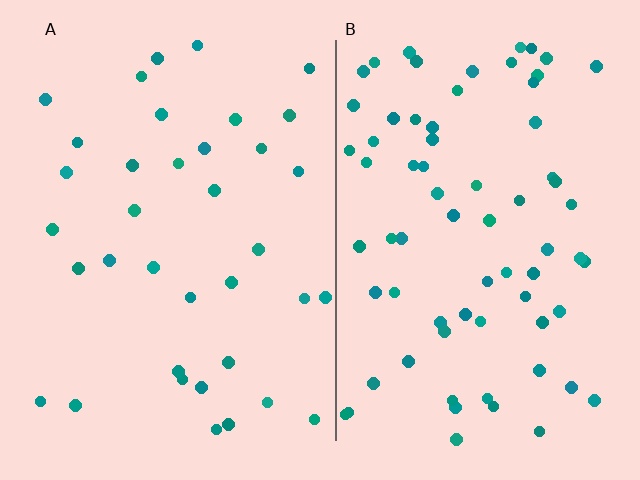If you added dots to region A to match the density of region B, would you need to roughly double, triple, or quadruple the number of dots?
Approximately double.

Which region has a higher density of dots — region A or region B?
B (the right).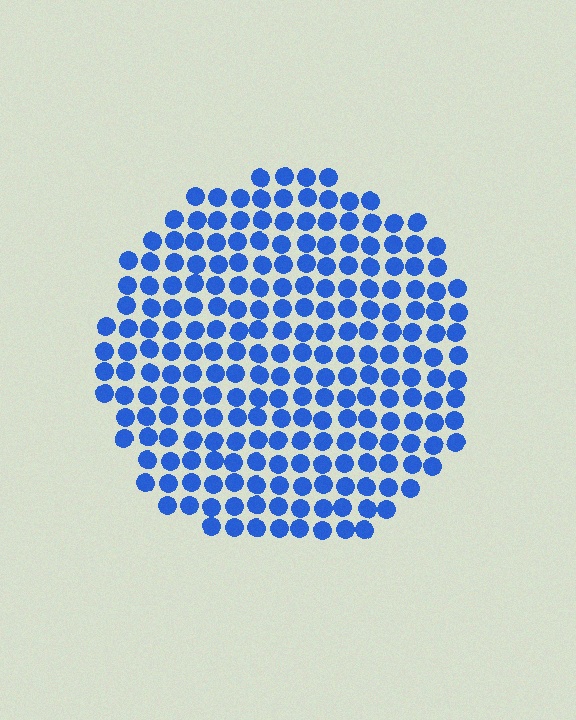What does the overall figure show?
The overall figure shows a circle.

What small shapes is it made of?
It is made of small circles.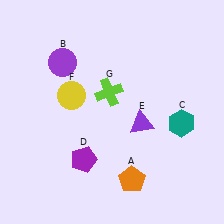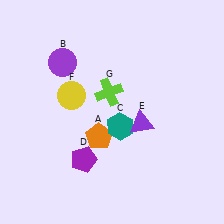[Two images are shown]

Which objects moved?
The objects that moved are: the orange pentagon (A), the teal hexagon (C).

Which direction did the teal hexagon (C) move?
The teal hexagon (C) moved left.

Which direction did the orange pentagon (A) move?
The orange pentagon (A) moved up.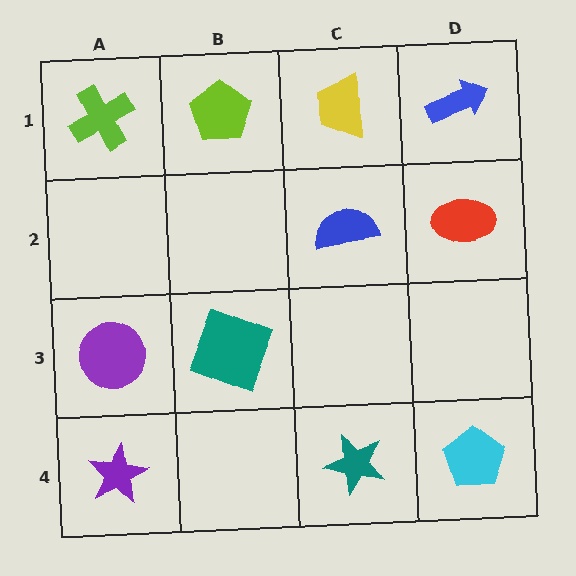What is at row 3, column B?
A teal square.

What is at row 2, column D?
A red ellipse.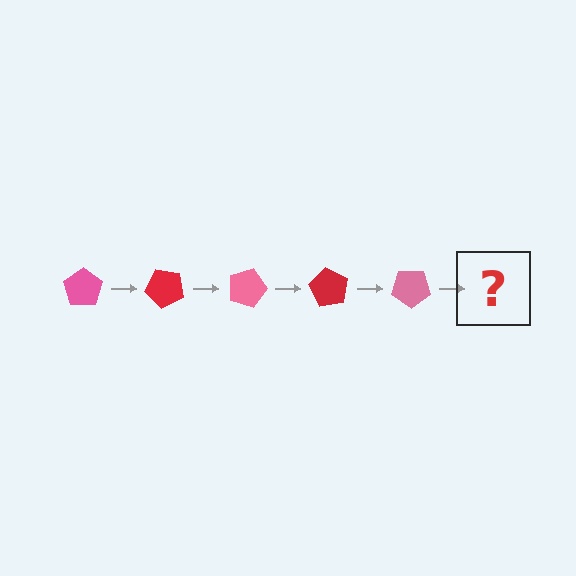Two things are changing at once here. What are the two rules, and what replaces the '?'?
The two rules are that it rotates 45 degrees each step and the color cycles through pink and red. The '?' should be a red pentagon, rotated 225 degrees from the start.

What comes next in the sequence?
The next element should be a red pentagon, rotated 225 degrees from the start.